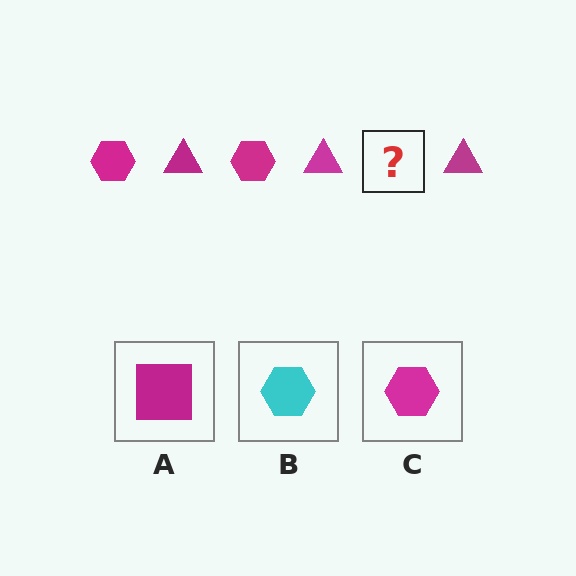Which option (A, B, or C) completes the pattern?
C.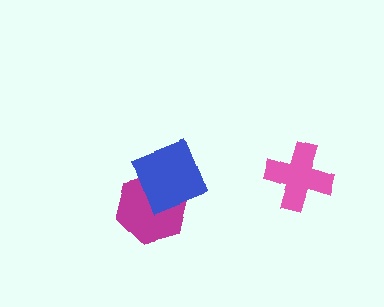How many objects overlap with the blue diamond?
1 object overlaps with the blue diamond.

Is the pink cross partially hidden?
No, no other shape covers it.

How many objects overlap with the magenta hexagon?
1 object overlaps with the magenta hexagon.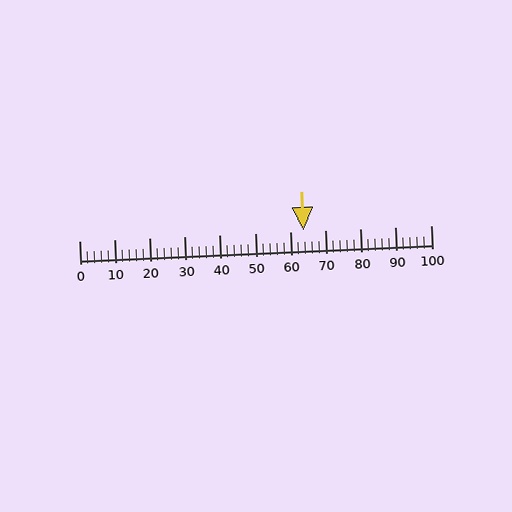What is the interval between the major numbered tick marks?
The major tick marks are spaced 10 units apart.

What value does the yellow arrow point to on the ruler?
The yellow arrow points to approximately 64.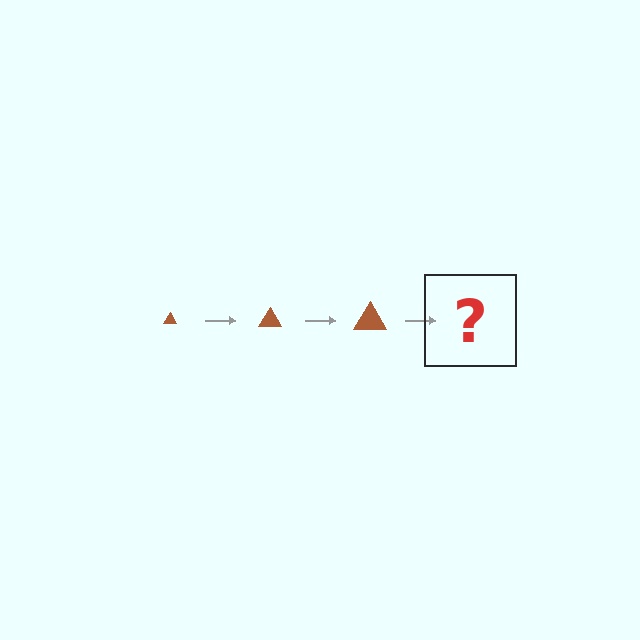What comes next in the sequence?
The next element should be a brown triangle, larger than the previous one.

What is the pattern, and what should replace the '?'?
The pattern is that the triangle gets progressively larger each step. The '?' should be a brown triangle, larger than the previous one.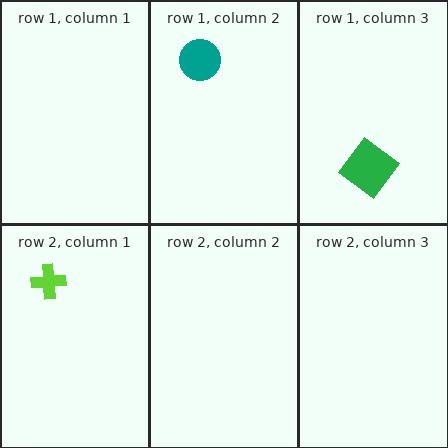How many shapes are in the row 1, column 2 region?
1.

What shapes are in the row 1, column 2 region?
The teal circle.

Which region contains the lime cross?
The row 2, column 1 region.